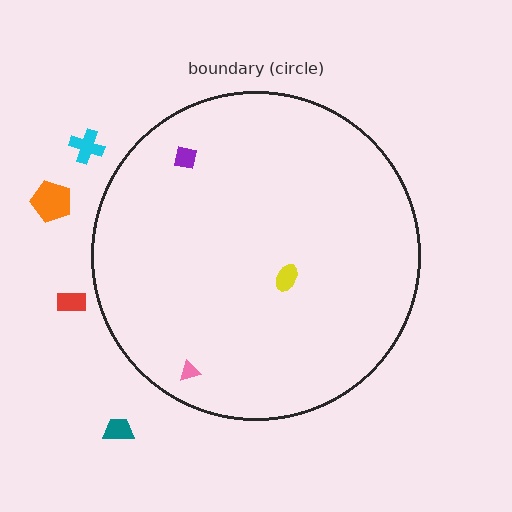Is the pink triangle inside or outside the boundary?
Inside.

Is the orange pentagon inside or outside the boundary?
Outside.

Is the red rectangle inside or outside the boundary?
Outside.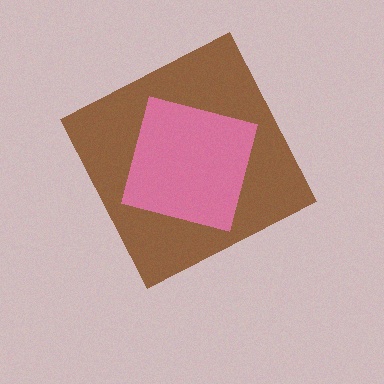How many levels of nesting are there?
2.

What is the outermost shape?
The brown diamond.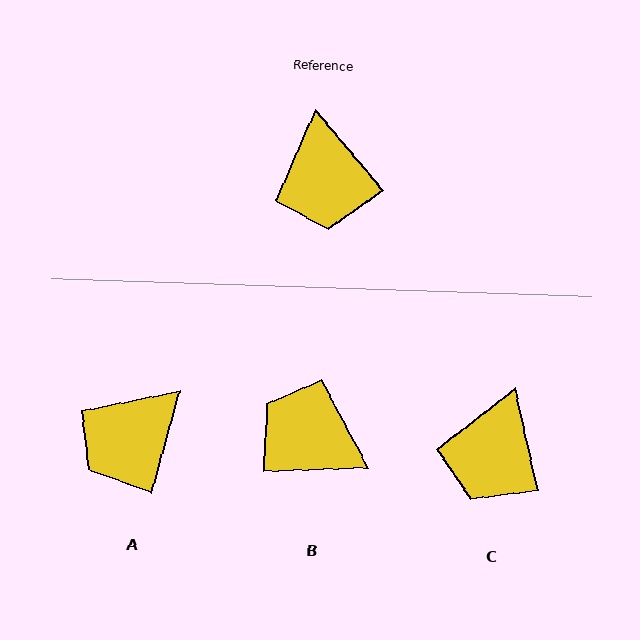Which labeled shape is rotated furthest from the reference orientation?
B, about 128 degrees away.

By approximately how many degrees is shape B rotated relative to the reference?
Approximately 128 degrees clockwise.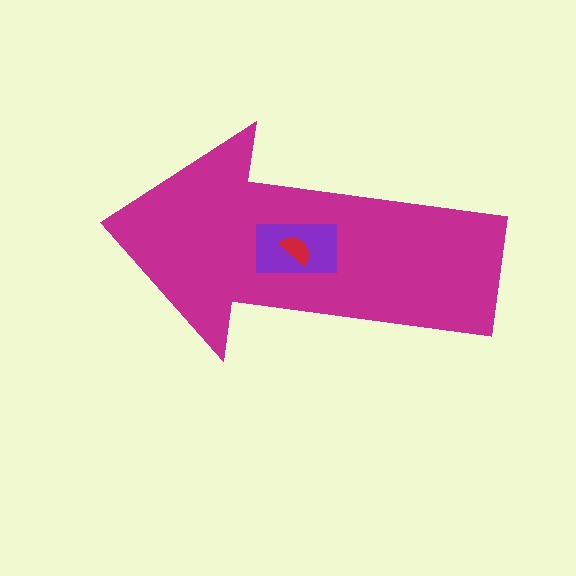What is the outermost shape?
The magenta arrow.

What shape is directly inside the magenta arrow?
The purple rectangle.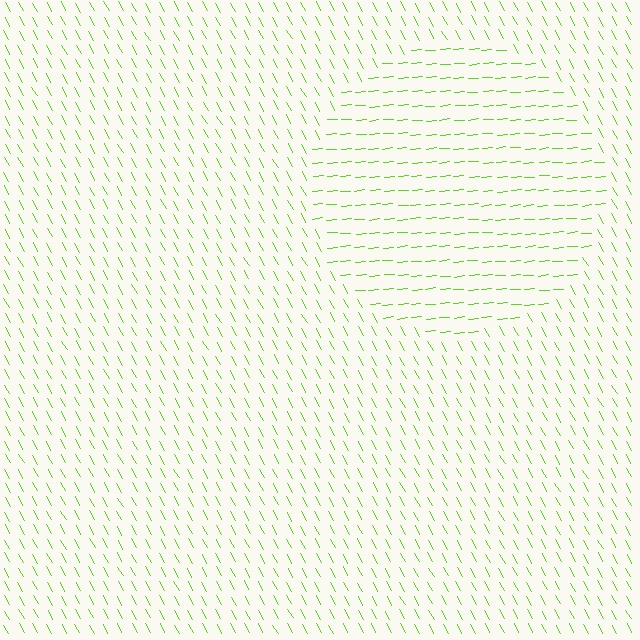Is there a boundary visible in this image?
Yes, there is a texture boundary formed by a change in line orientation.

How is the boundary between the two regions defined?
The boundary is defined purely by a change in line orientation (approximately 66 degrees difference). All lines are the same color and thickness.